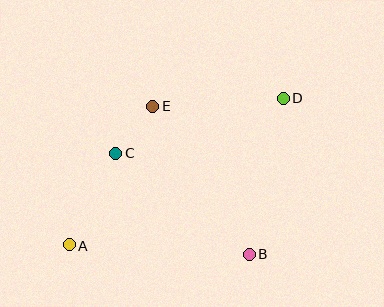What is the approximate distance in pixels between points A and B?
The distance between A and B is approximately 180 pixels.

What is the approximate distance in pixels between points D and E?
The distance between D and E is approximately 131 pixels.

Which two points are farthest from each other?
Points A and D are farthest from each other.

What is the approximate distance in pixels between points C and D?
The distance between C and D is approximately 177 pixels.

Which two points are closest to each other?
Points C and E are closest to each other.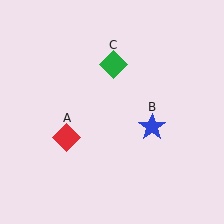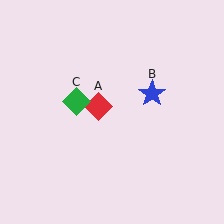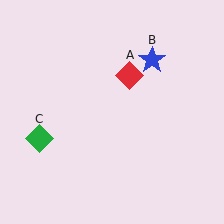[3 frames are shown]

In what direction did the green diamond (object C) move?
The green diamond (object C) moved down and to the left.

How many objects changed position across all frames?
3 objects changed position: red diamond (object A), blue star (object B), green diamond (object C).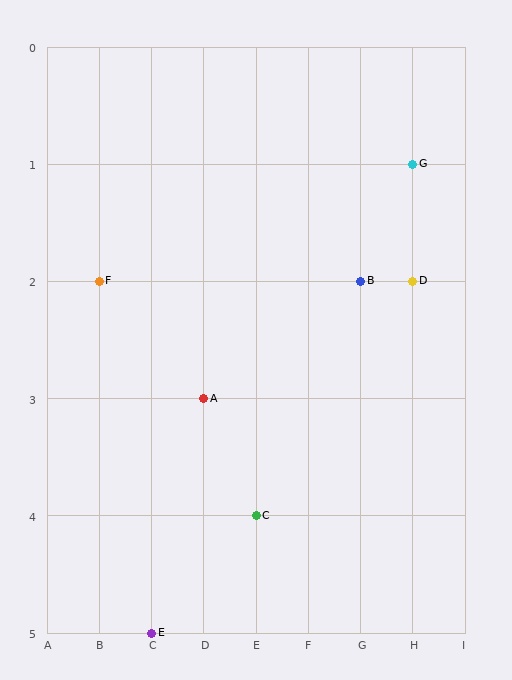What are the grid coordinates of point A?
Point A is at grid coordinates (D, 3).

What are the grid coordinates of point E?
Point E is at grid coordinates (C, 5).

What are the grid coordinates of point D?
Point D is at grid coordinates (H, 2).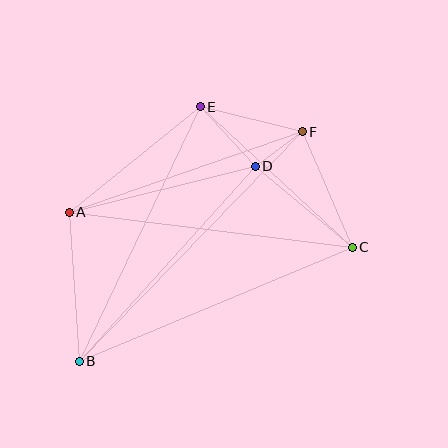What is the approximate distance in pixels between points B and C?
The distance between B and C is approximately 296 pixels.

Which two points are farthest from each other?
Points B and F are farthest from each other.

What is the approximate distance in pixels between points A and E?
The distance between A and E is approximately 168 pixels.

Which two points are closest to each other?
Points D and F are closest to each other.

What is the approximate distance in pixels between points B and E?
The distance between B and E is approximately 282 pixels.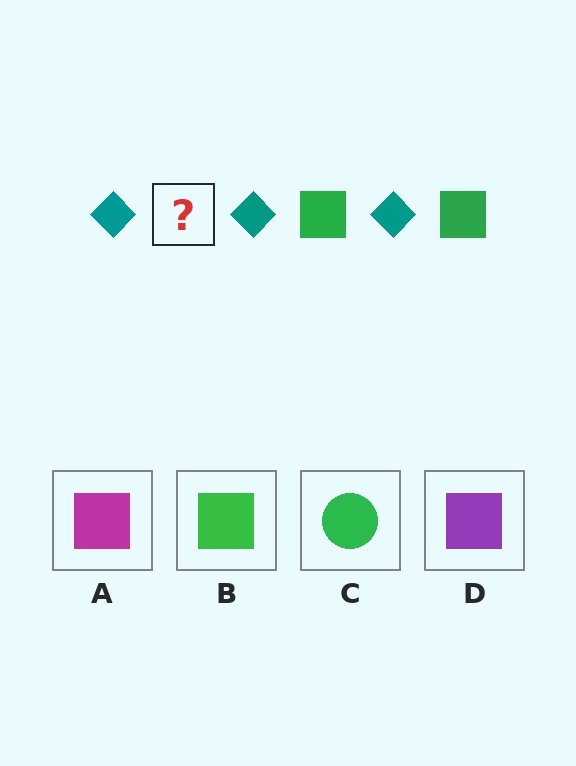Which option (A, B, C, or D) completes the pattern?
B.